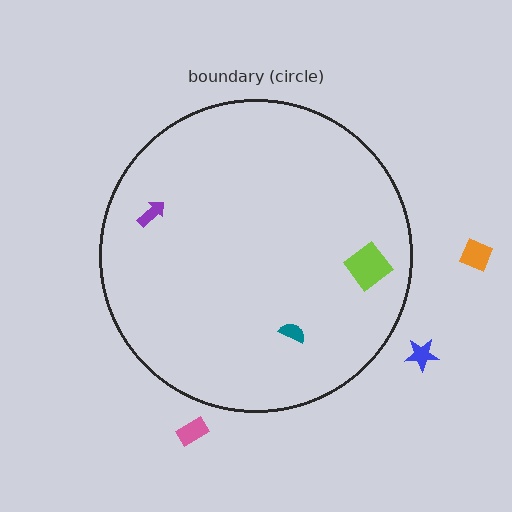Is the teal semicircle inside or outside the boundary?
Inside.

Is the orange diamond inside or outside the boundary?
Outside.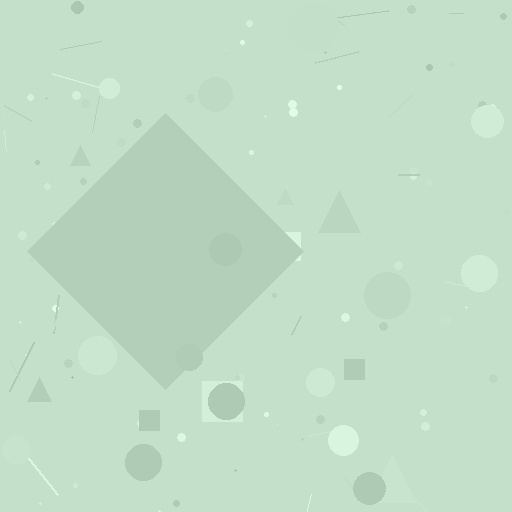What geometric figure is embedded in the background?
A diamond is embedded in the background.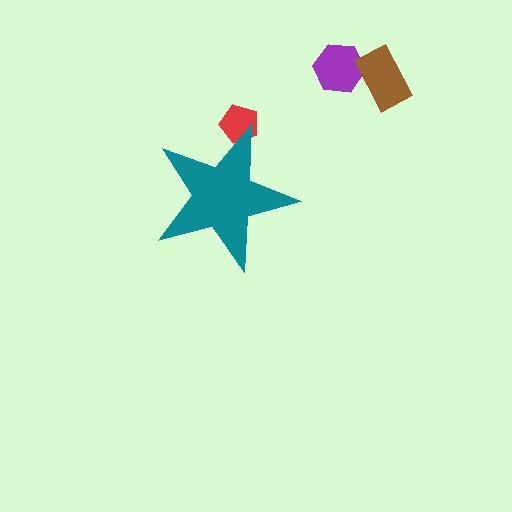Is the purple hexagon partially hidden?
No, the purple hexagon is fully visible.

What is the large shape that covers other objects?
A teal star.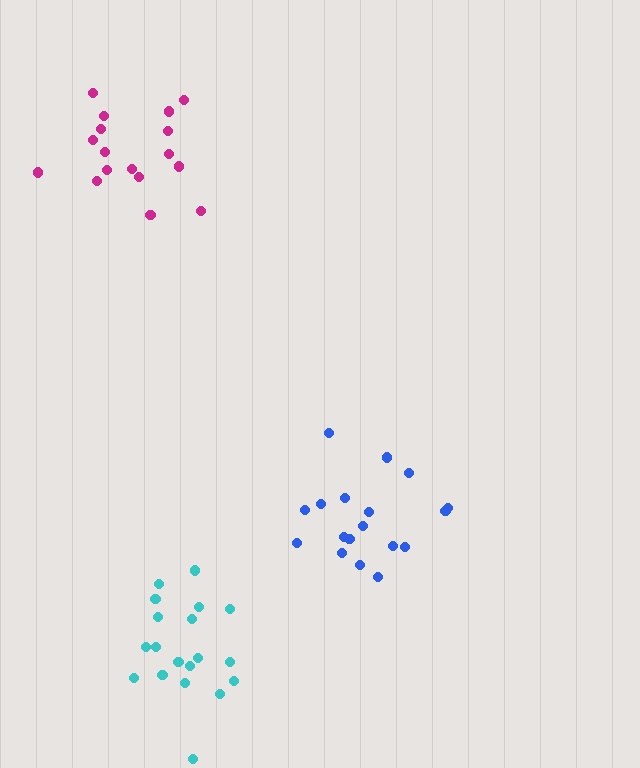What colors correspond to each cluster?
The clusters are colored: magenta, blue, cyan.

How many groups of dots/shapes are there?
There are 3 groups.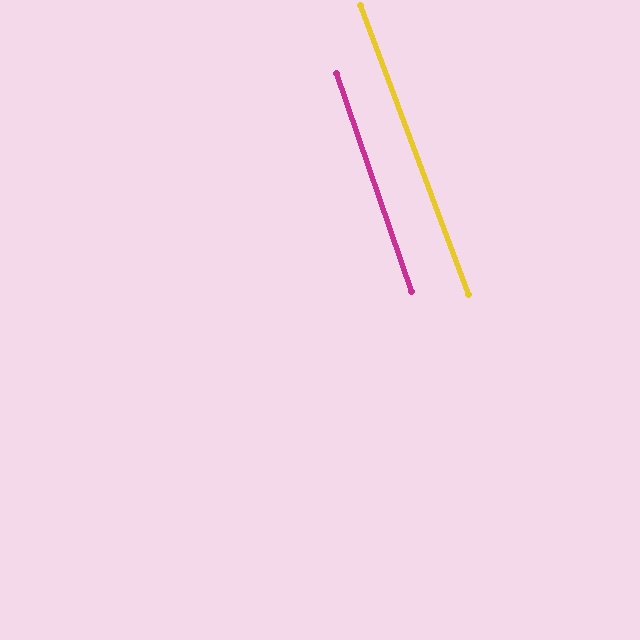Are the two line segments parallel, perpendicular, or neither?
Parallel — their directions differ by only 1.6°.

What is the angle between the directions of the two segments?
Approximately 2 degrees.